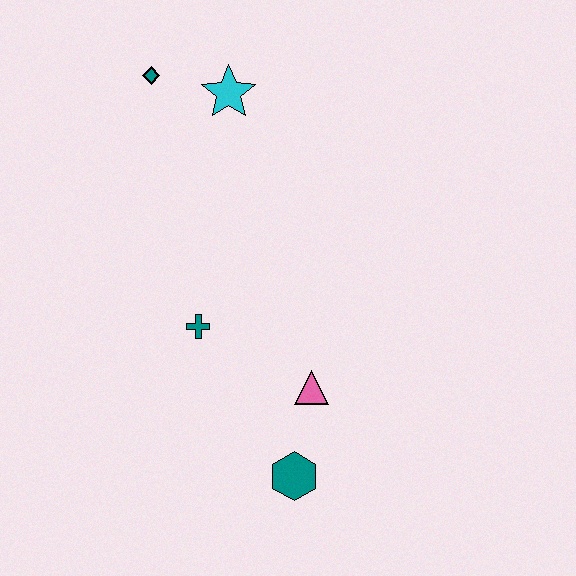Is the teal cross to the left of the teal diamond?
No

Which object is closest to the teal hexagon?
The pink triangle is closest to the teal hexagon.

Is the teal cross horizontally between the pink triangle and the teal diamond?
Yes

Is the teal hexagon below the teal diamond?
Yes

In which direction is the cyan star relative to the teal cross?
The cyan star is above the teal cross.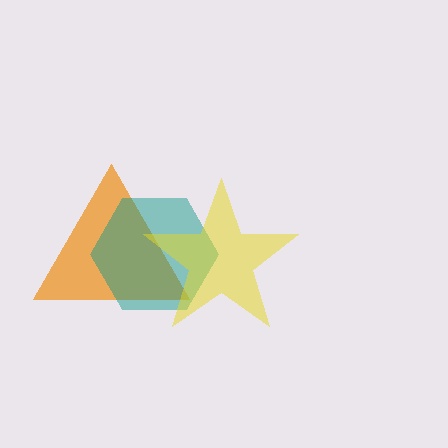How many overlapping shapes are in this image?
There are 3 overlapping shapes in the image.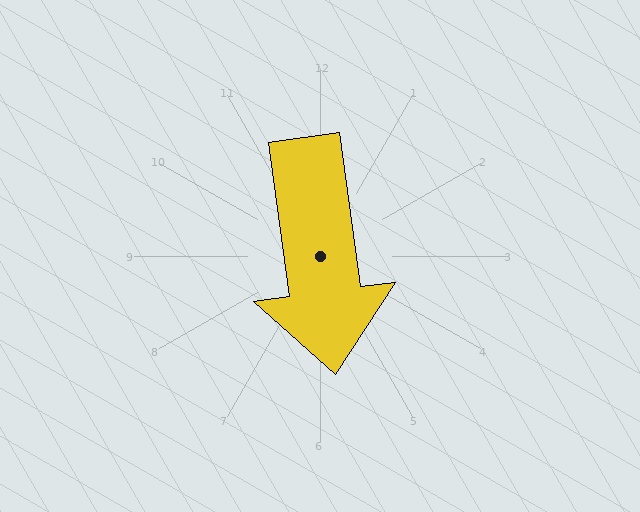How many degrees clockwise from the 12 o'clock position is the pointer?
Approximately 172 degrees.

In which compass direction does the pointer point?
South.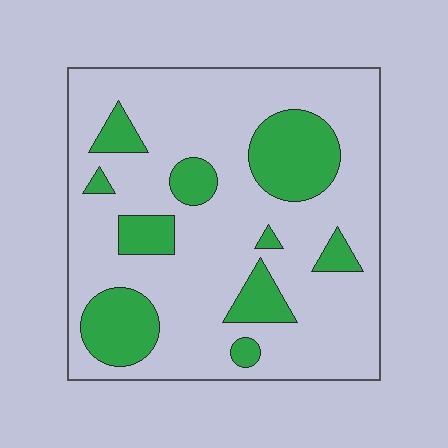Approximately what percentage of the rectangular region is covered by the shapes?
Approximately 25%.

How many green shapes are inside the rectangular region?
10.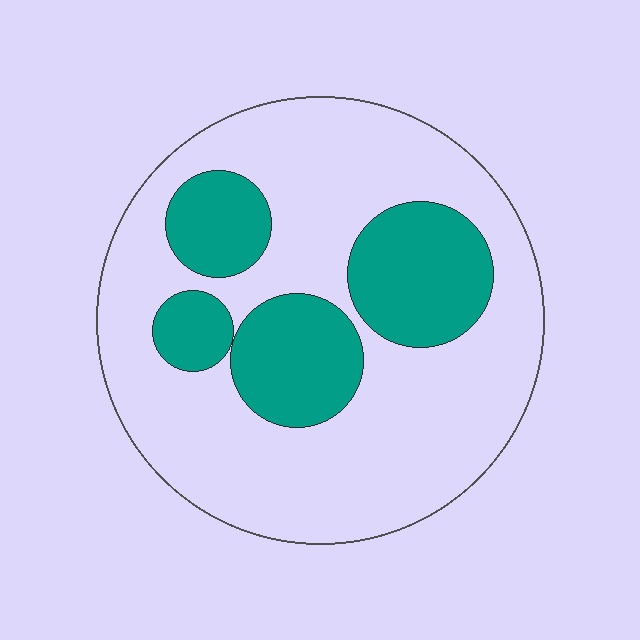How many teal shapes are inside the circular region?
4.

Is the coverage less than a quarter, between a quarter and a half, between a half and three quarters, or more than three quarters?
Between a quarter and a half.